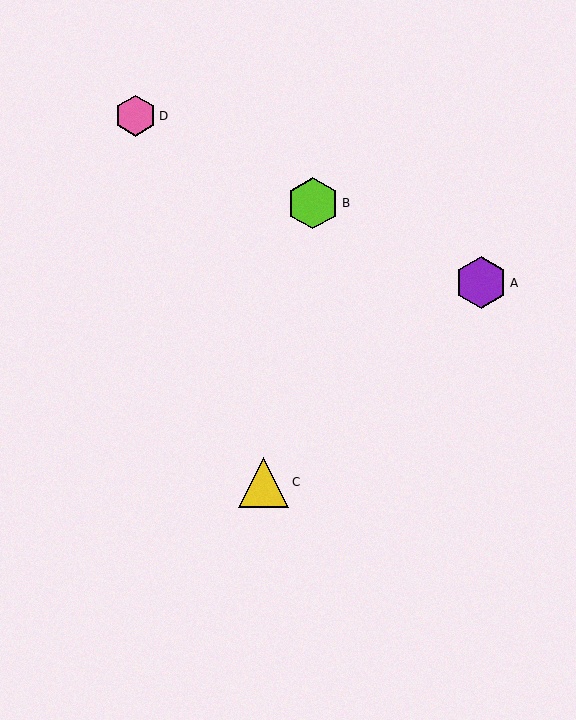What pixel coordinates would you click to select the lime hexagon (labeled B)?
Click at (313, 203) to select the lime hexagon B.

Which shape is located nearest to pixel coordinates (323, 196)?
The lime hexagon (labeled B) at (313, 203) is nearest to that location.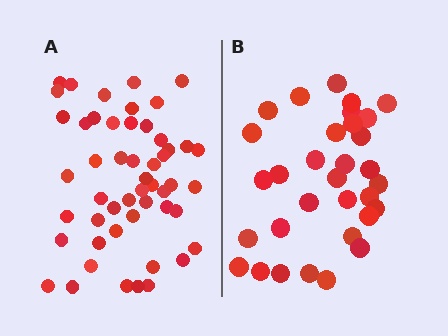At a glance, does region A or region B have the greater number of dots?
Region A (the left region) has more dots.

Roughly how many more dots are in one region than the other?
Region A has approximately 20 more dots than region B.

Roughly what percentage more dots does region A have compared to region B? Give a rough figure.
About 60% more.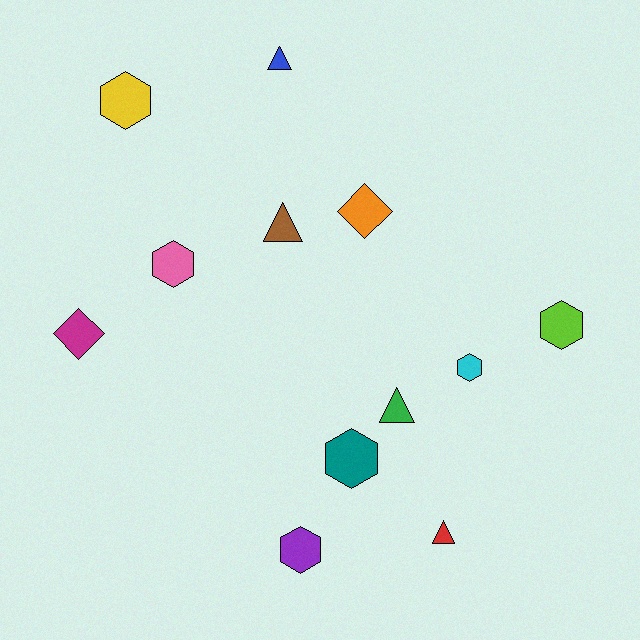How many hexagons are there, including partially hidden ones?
There are 6 hexagons.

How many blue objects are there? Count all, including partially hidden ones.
There is 1 blue object.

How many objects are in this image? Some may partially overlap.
There are 12 objects.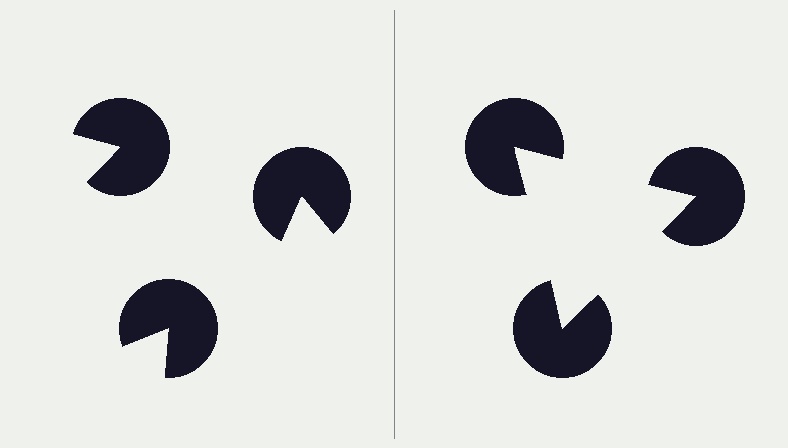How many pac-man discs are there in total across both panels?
6 — 3 on each side.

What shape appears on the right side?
An illusory triangle.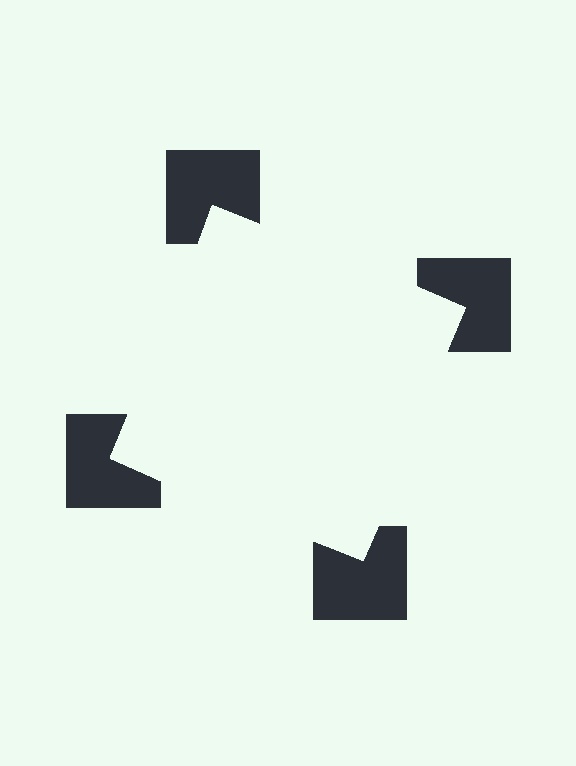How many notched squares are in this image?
There are 4 — one at each vertex of the illusory square.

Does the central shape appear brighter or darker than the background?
It typically appears slightly brighter than the background, even though no actual brightness change is drawn.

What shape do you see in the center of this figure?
An illusory square — its edges are inferred from the aligned wedge cuts in the notched squares, not physically drawn.